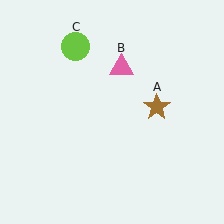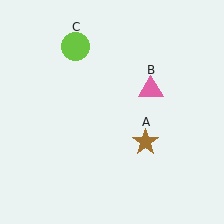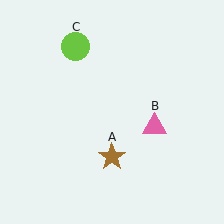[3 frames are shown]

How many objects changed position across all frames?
2 objects changed position: brown star (object A), pink triangle (object B).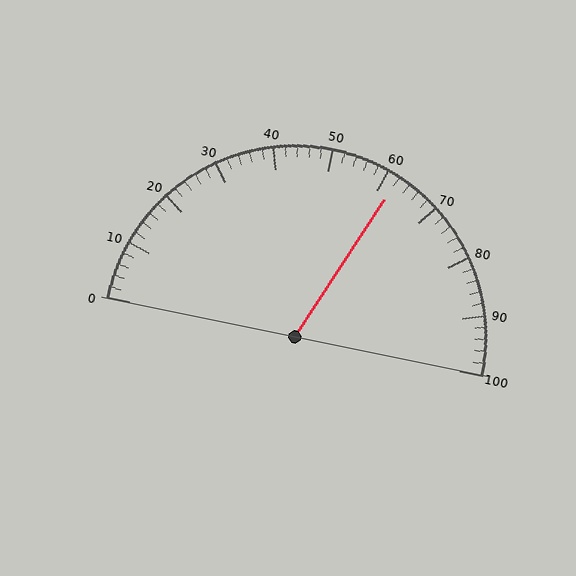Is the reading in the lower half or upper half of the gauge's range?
The reading is in the upper half of the range (0 to 100).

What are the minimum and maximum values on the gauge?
The gauge ranges from 0 to 100.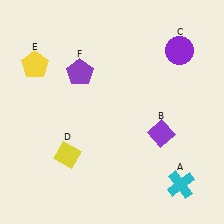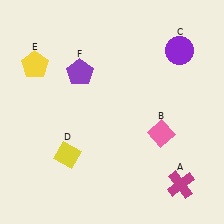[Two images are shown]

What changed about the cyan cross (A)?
In Image 1, A is cyan. In Image 2, it changed to magenta.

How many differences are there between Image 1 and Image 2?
There are 2 differences between the two images.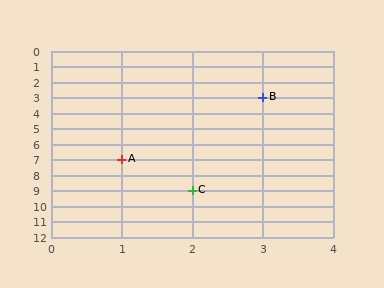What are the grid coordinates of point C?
Point C is at grid coordinates (2, 9).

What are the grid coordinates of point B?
Point B is at grid coordinates (3, 3).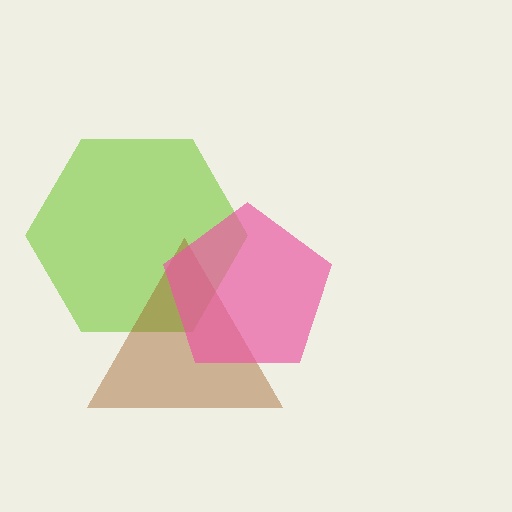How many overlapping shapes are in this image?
There are 3 overlapping shapes in the image.